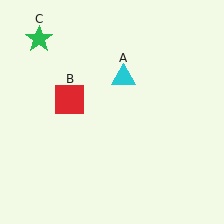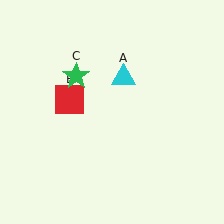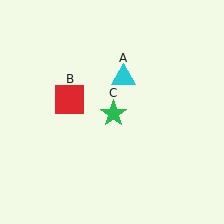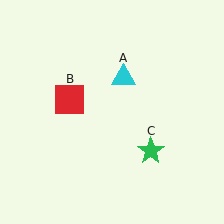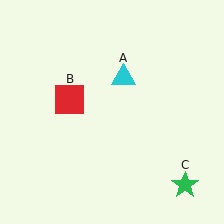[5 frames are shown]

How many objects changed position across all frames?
1 object changed position: green star (object C).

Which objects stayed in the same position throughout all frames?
Cyan triangle (object A) and red square (object B) remained stationary.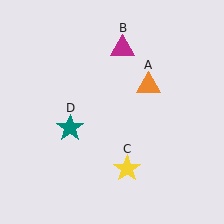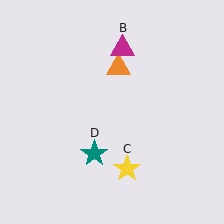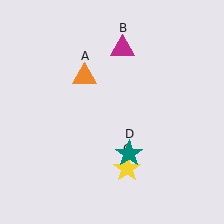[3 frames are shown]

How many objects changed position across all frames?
2 objects changed position: orange triangle (object A), teal star (object D).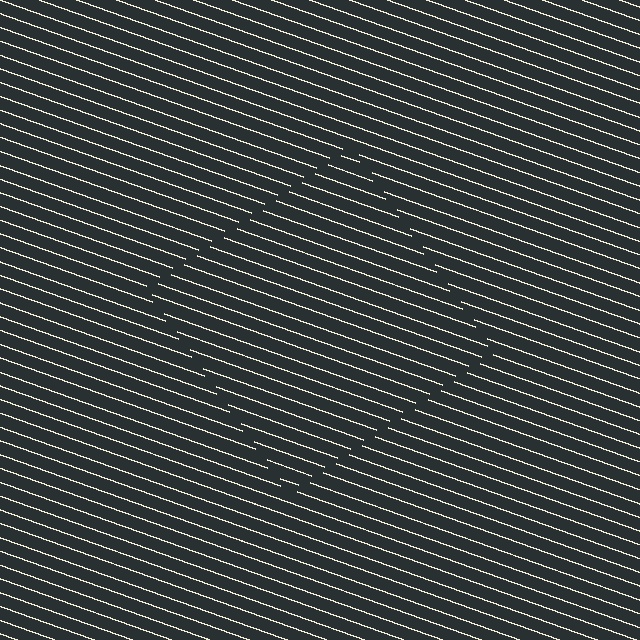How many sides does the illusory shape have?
4 sides — the line-ends trace a square.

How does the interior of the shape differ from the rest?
The interior of the shape contains the same grating, shifted by half a period — the contour is defined by the phase discontinuity where line-ends from the inner and outer gratings abut.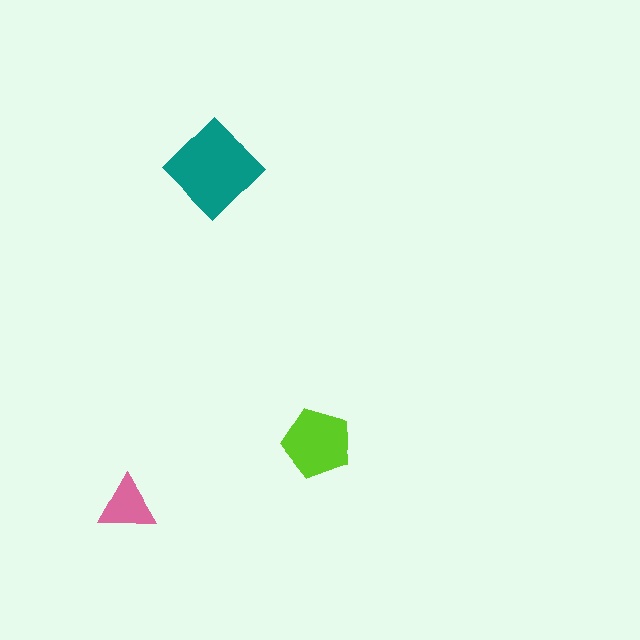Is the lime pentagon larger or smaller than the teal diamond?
Smaller.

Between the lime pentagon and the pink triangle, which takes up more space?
The lime pentagon.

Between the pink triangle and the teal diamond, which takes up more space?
The teal diamond.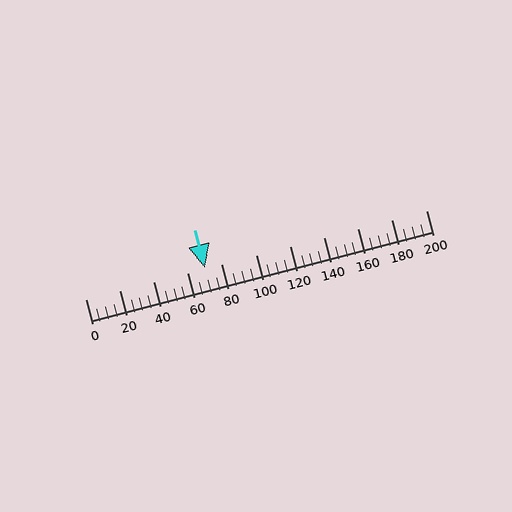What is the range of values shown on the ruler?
The ruler shows values from 0 to 200.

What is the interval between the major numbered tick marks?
The major tick marks are spaced 20 units apart.